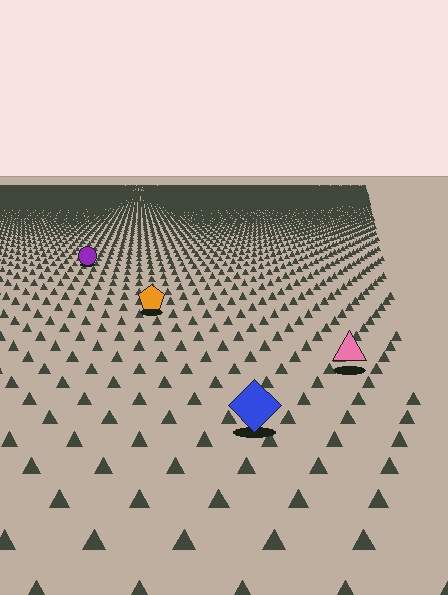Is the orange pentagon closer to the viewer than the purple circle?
Yes. The orange pentagon is closer — you can tell from the texture gradient: the ground texture is coarser near it.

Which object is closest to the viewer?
The blue diamond is closest. The texture marks near it are larger and more spread out.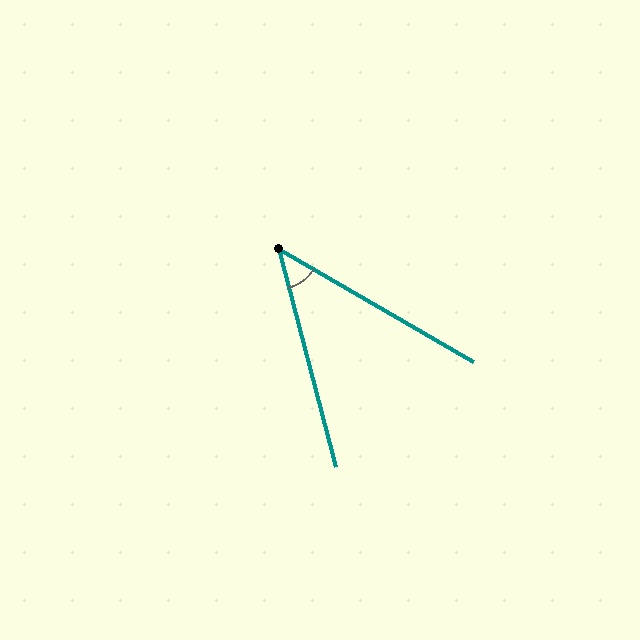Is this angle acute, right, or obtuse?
It is acute.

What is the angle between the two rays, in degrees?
Approximately 45 degrees.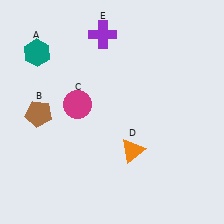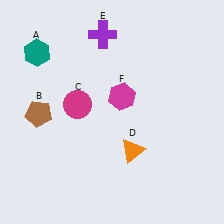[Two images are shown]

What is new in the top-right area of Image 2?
A magenta hexagon (F) was added in the top-right area of Image 2.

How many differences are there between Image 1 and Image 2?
There is 1 difference between the two images.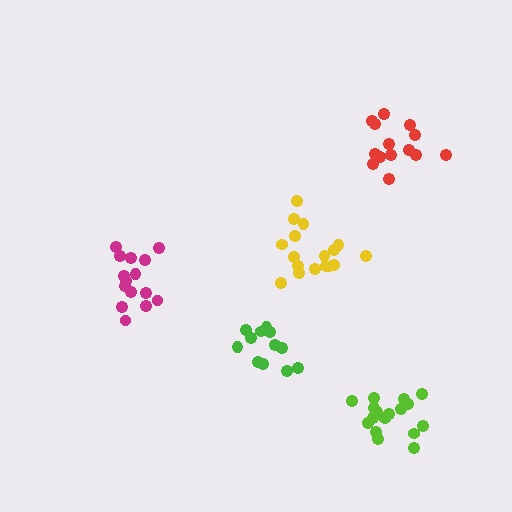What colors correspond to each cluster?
The clusters are colored: red, magenta, lime, yellow, green.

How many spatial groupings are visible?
There are 5 spatial groupings.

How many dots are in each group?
Group 1: 14 dots, Group 2: 15 dots, Group 3: 17 dots, Group 4: 17 dots, Group 5: 13 dots (76 total).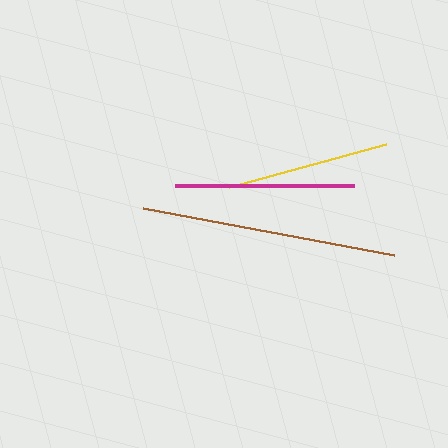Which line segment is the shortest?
The yellow line is the shortest at approximately 163 pixels.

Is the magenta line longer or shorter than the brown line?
The brown line is longer than the magenta line.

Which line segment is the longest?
The brown line is the longest at approximately 255 pixels.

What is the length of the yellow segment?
The yellow segment is approximately 163 pixels long.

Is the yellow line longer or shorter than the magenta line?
The magenta line is longer than the yellow line.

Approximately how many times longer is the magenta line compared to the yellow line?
The magenta line is approximately 1.1 times the length of the yellow line.